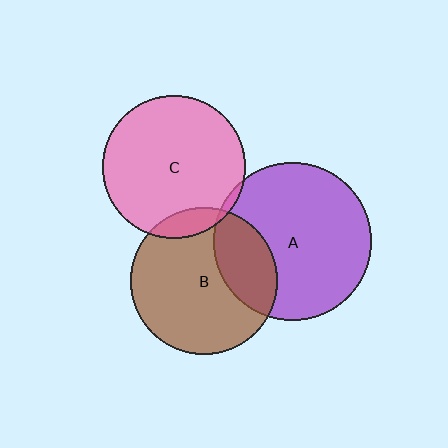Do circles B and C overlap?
Yes.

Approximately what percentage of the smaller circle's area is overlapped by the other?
Approximately 10%.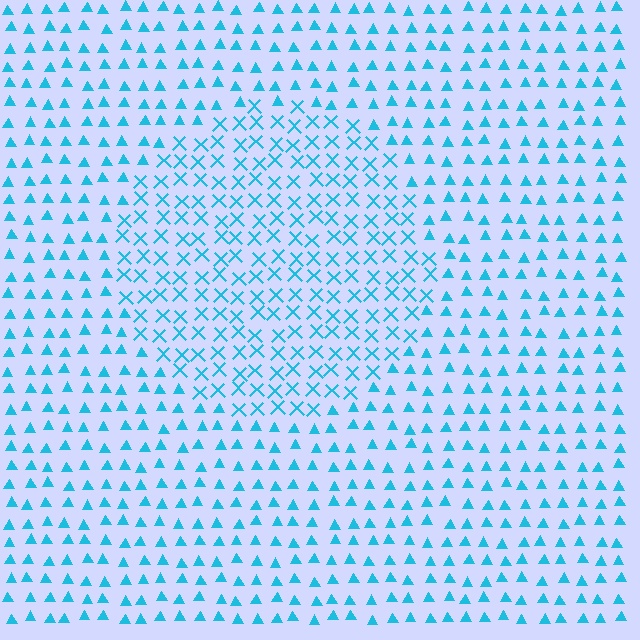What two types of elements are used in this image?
The image uses X marks inside the circle region and triangles outside it.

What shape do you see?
I see a circle.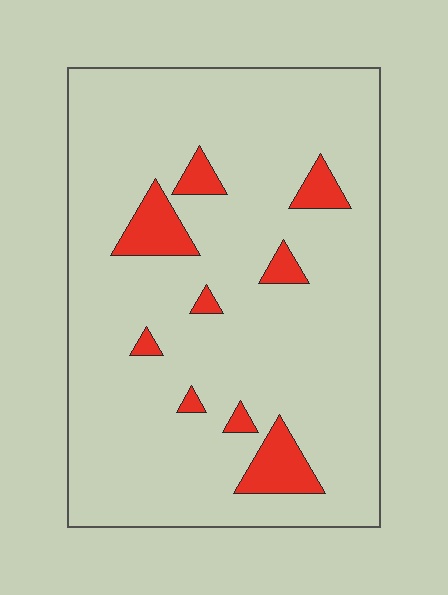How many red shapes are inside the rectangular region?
9.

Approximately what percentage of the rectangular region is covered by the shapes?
Approximately 10%.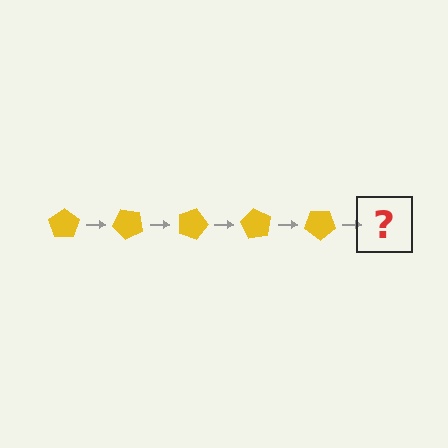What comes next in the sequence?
The next element should be a yellow pentagon rotated 225 degrees.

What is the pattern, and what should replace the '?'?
The pattern is that the pentagon rotates 45 degrees each step. The '?' should be a yellow pentagon rotated 225 degrees.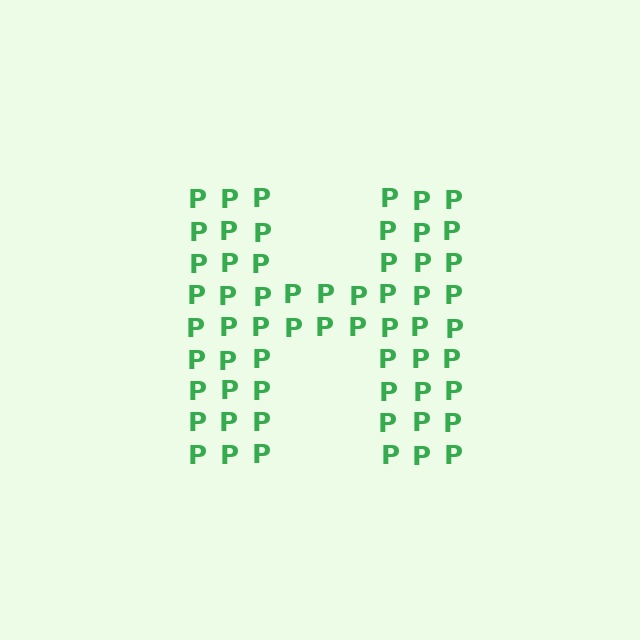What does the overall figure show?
The overall figure shows the letter H.